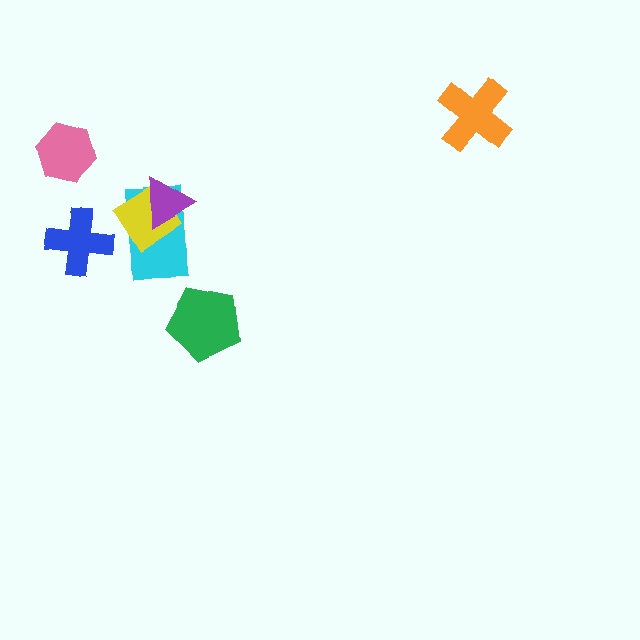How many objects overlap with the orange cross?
0 objects overlap with the orange cross.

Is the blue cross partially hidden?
No, no other shape covers it.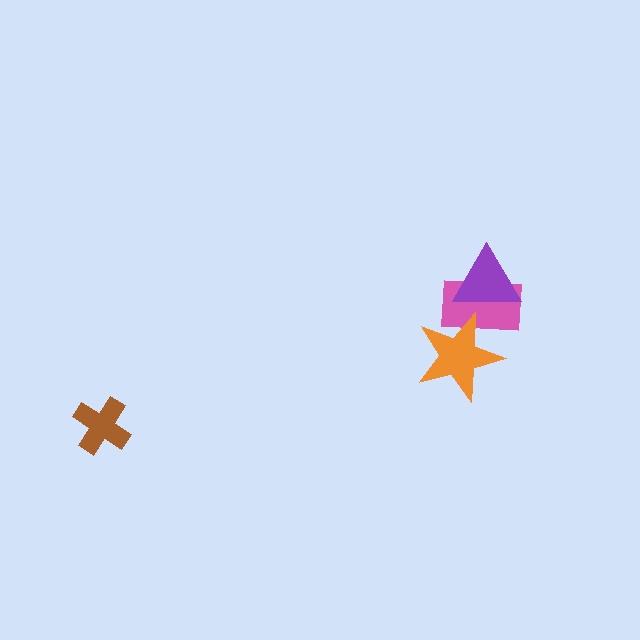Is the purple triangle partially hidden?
No, no other shape covers it.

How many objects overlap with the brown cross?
0 objects overlap with the brown cross.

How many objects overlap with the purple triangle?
1 object overlaps with the purple triangle.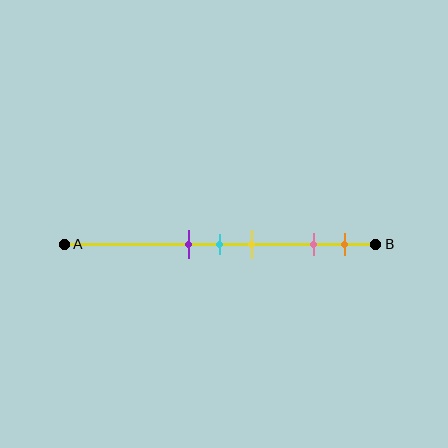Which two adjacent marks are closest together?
The purple and cyan marks are the closest adjacent pair.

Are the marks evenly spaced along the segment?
No, the marks are not evenly spaced.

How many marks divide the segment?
There are 5 marks dividing the segment.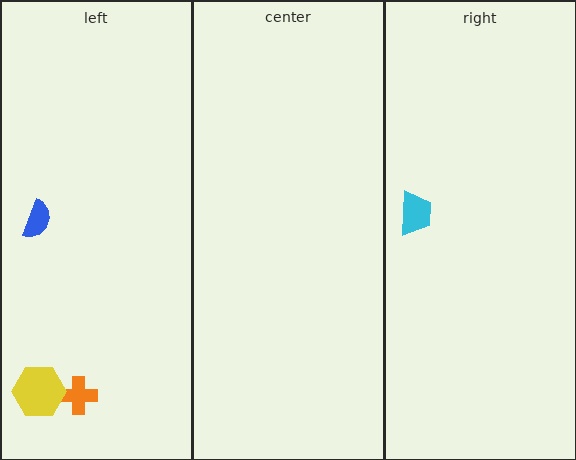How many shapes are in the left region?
3.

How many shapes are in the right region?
1.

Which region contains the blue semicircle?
The left region.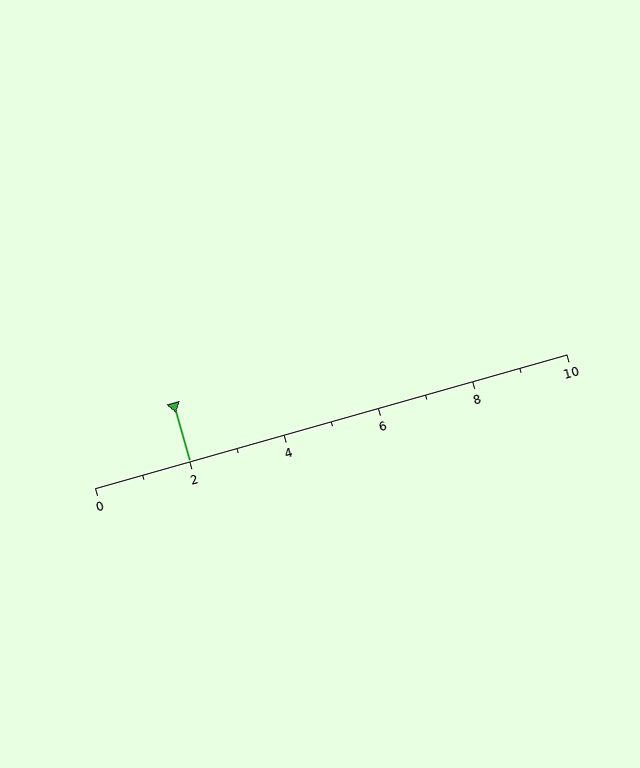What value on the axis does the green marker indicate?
The marker indicates approximately 2.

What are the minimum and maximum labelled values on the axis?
The axis runs from 0 to 10.